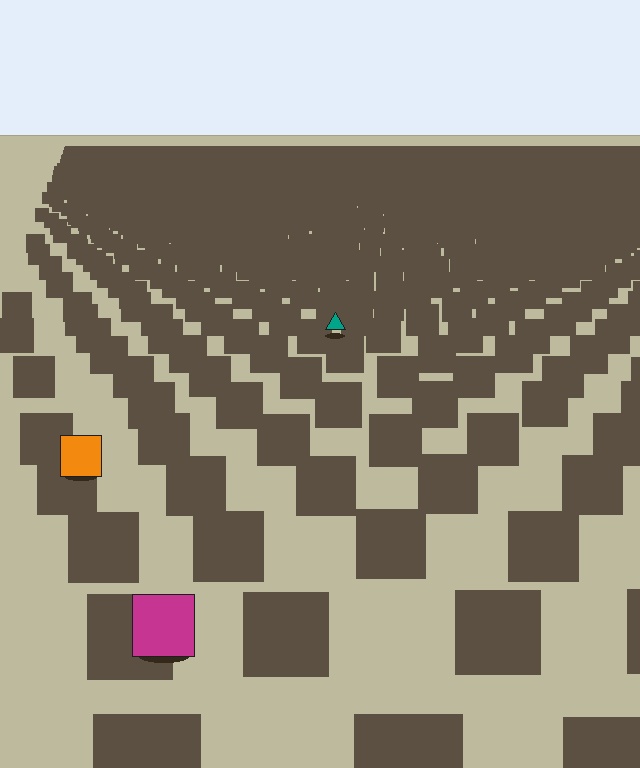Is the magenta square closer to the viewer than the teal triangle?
Yes. The magenta square is closer — you can tell from the texture gradient: the ground texture is coarser near it.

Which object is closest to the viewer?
The magenta square is closest. The texture marks near it are larger and more spread out.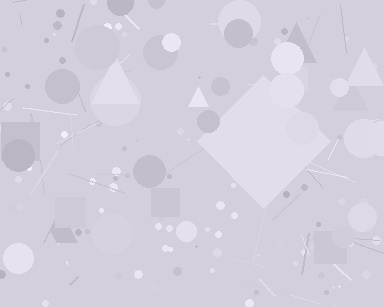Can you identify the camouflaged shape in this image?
The camouflaged shape is a diamond.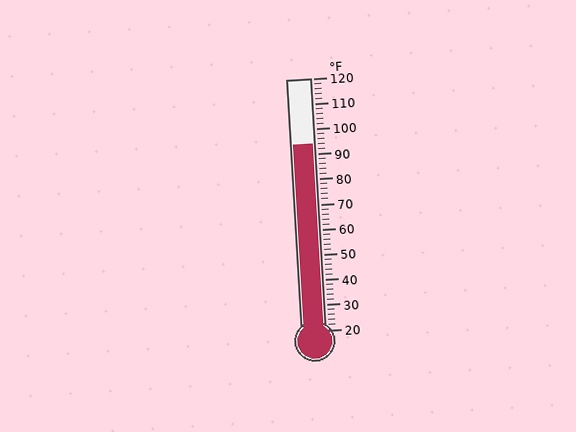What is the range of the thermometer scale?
The thermometer scale ranges from 20°F to 120°F.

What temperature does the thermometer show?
The thermometer shows approximately 94°F.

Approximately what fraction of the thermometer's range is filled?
The thermometer is filled to approximately 75% of its range.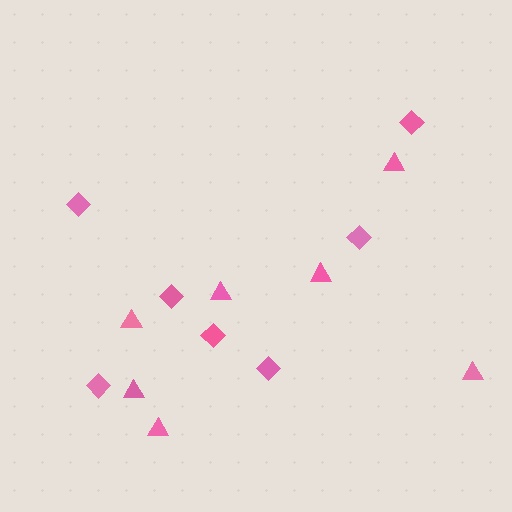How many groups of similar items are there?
There are 2 groups: one group of diamonds (7) and one group of triangles (7).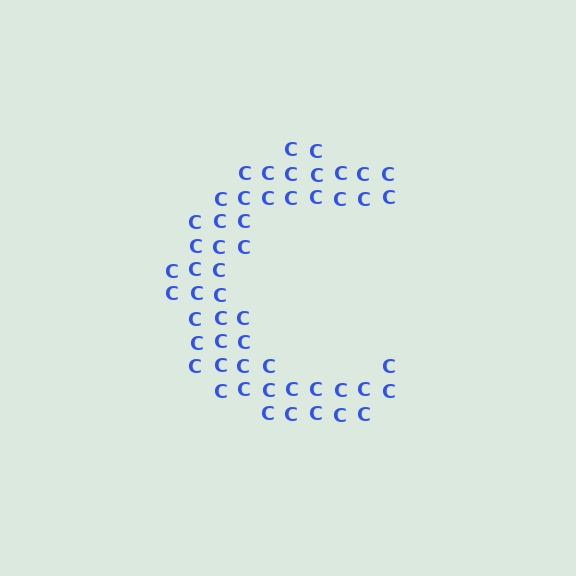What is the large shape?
The large shape is the letter C.